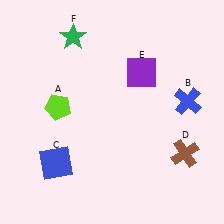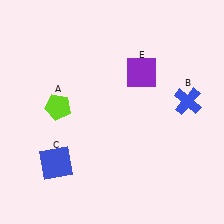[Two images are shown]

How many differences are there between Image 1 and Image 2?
There are 2 differences between the two images.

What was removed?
The brown cross (D), the green star (F) were removed in Image 2.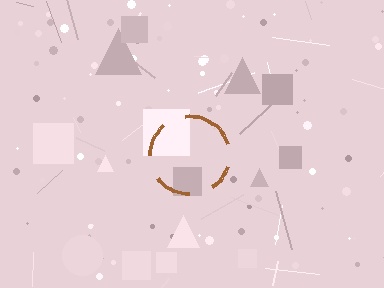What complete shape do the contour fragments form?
The contour fragments form a circle.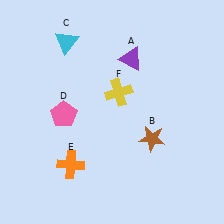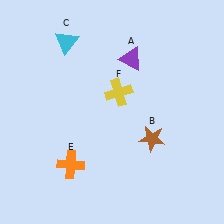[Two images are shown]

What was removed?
The pink pentagon (D) was removed in Image 2.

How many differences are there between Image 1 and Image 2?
There is 1 difference between the two images.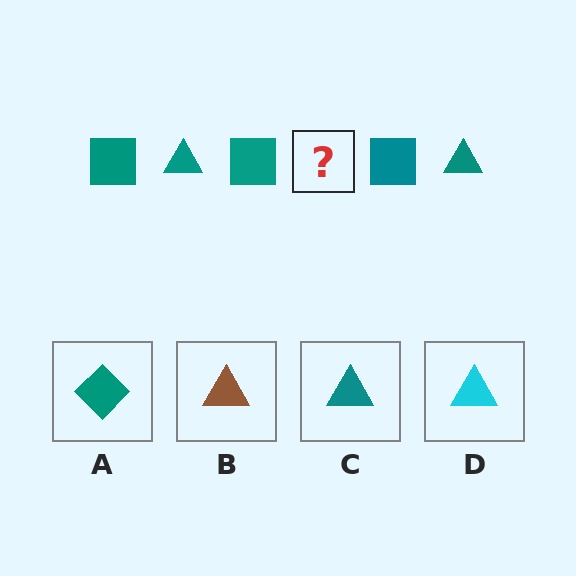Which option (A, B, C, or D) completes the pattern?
C.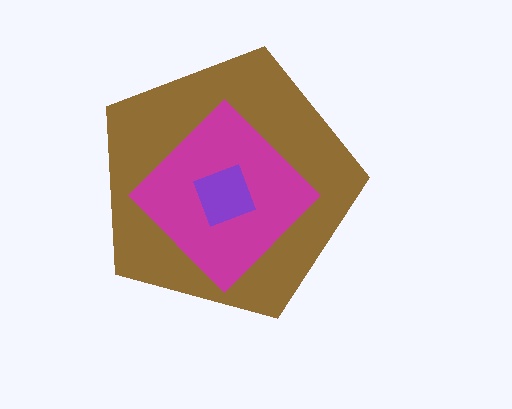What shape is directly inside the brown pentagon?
The magenta diamond.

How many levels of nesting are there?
3.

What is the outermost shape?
The brown pentagon.